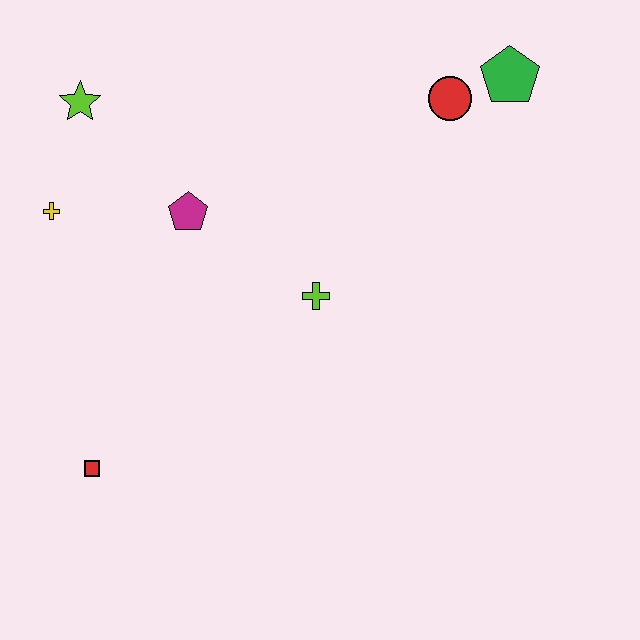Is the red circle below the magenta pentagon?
No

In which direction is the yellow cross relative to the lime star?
The yellow cross is below the lime star.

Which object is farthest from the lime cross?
The lime star is farthest from the lime cross.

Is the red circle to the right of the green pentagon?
No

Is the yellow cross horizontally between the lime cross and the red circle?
No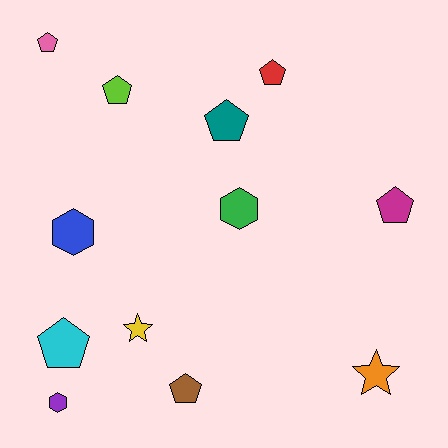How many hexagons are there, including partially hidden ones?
There are 3 hexagons.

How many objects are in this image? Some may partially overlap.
There are 12 objects.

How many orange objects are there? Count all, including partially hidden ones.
There is 1 orange object.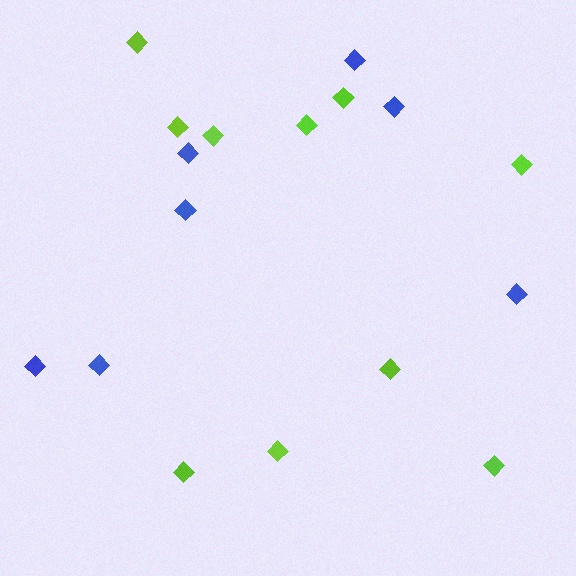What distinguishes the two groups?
There are 2 groups: one group of lime diamonds (10) and one group of blue diamonds (7).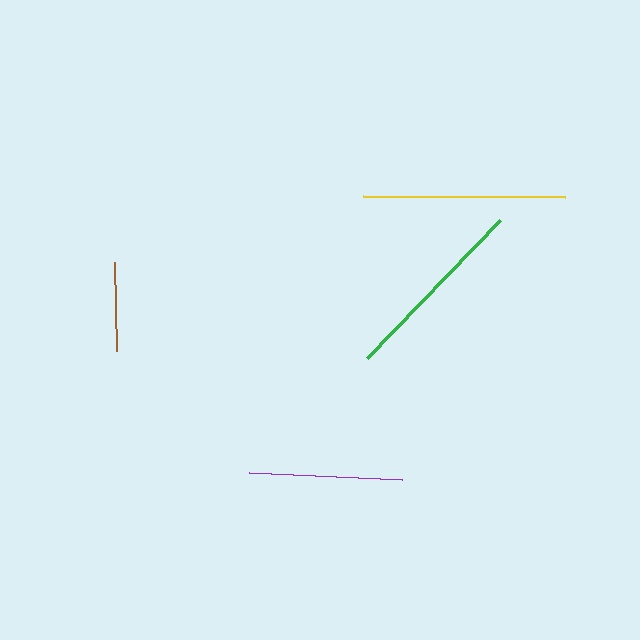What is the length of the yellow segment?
The yellow segment is approximately 202 pixels long.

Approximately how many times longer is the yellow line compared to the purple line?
The yellow line is approximately 1.3 times the length of the purple line.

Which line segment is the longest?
The yellow line is the longest at approximately 202 pixels.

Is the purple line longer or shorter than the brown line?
The purple line is longer than the brown line.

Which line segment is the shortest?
The brown line is the shortest at approximately 89 pixels.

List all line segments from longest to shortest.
From longest to shortest: yellow, green, purple, brown.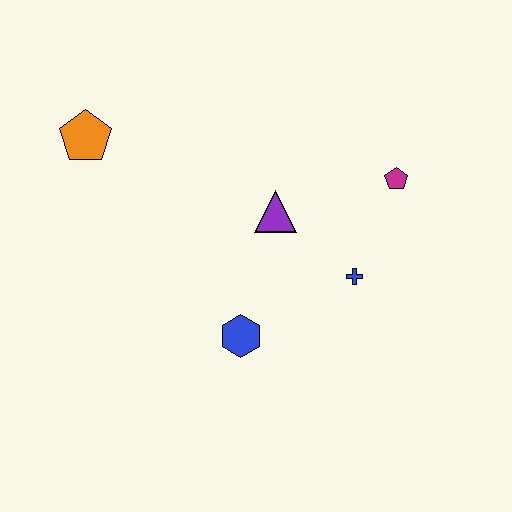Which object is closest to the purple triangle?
The blue cross is closest to the purple triangle.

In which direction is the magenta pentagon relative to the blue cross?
The magenta pentagon is above the blue cross.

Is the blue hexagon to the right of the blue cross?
No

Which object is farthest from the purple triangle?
The orange pentagon is farthest from the purple triangle.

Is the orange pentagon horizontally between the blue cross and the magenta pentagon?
No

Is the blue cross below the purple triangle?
Yes